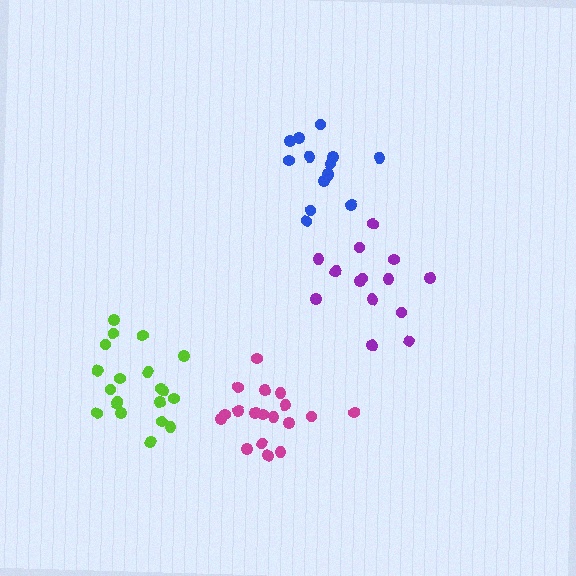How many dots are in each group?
Group 1: 14 dots, Group 2: 20 dots, Group 3: 18 dots, Group 4: 15 dots (67 total).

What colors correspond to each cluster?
The clusters are colored: blue, lime, magenta, purple.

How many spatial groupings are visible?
There are 4 spatial groupings.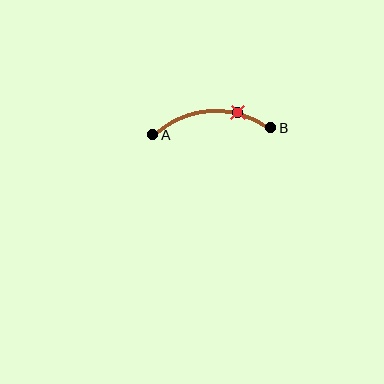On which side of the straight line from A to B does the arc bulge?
The arc bulges above the straight line connecting A and B.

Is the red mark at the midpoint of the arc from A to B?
No. The red mark lies on the arc but is closer to endpoint B. The arc midpoint would be at the point on the curve equidistant along the arc from both A and B.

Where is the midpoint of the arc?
The arc midpoint is the point on the curve farthest from the straight line joining A and B. It sits above that line.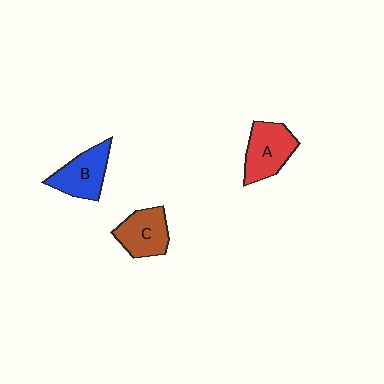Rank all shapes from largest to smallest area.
From largest to smallest: A (red), B (blue), C (brown).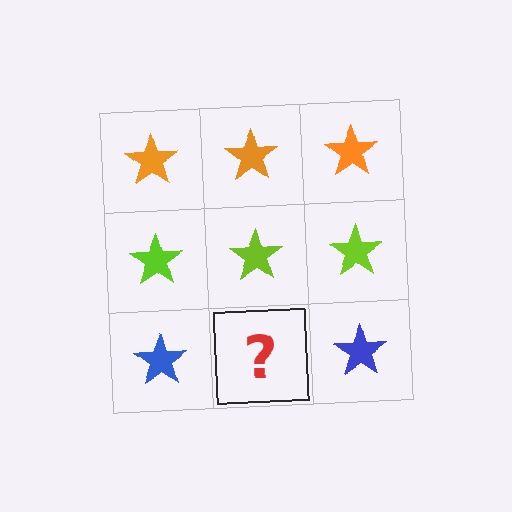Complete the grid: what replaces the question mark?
The question mark should be replaced with a blue star.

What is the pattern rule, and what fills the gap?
The rule is that each row has a consistent color. The gap should be filled with a blue star.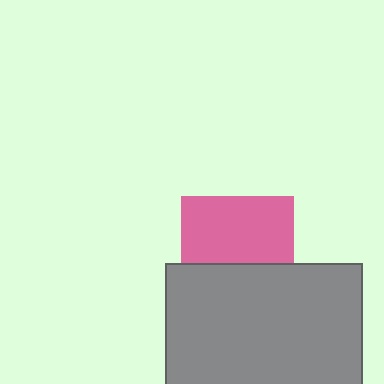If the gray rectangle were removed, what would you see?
You would see the complete pink square.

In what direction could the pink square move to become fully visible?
The pink square could move up. That would shift it out from behind the gray rectangle entirely.